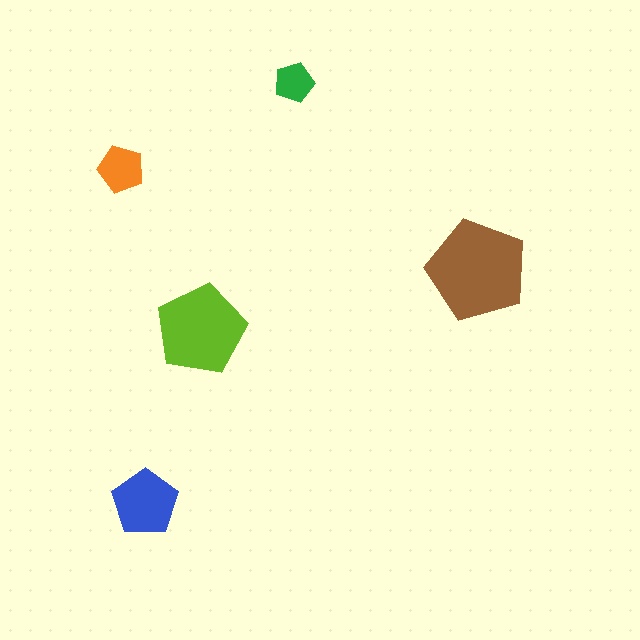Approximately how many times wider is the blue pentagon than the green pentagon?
About 1.5 times wider.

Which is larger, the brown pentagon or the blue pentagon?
The brown one.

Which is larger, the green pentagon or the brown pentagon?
The brown one.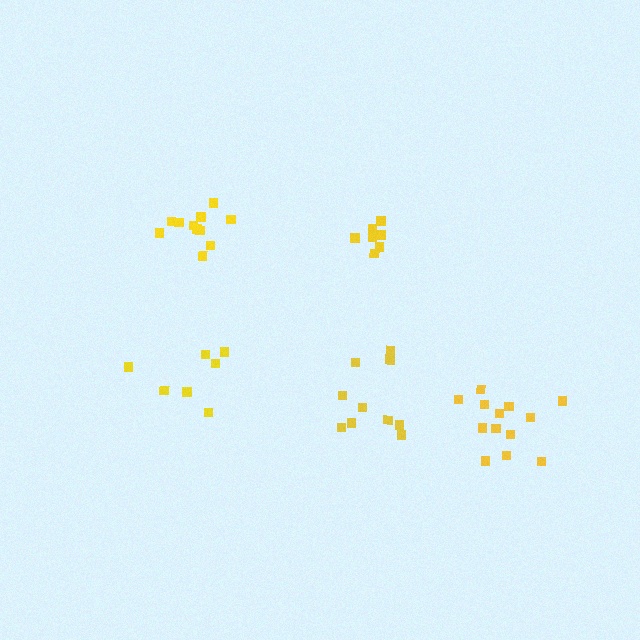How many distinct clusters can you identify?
There are 5 distinct clusters.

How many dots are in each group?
Group 1: 10 dots, Group 2: 11 dots, Group 3: 7 dots, Group 4: 13 dots, Group 5: 7 dots (48 total).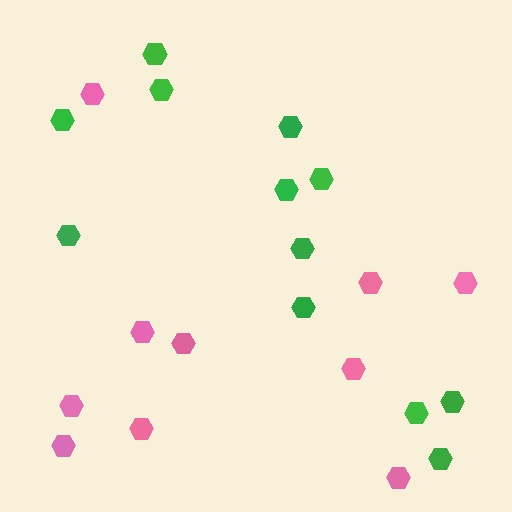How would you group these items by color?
There are 2 groups: one group of green hexagons (12) and one group of pink hexagons (10).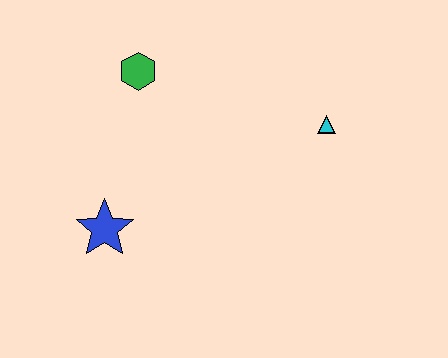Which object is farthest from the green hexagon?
The cyan triangle is farthest from the green hexagon.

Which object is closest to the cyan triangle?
The green hexagon is closest to the cyan triangle.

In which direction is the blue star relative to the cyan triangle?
The blue star is to the left of the cyan triangle.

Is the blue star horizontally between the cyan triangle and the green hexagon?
No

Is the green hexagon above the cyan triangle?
Yes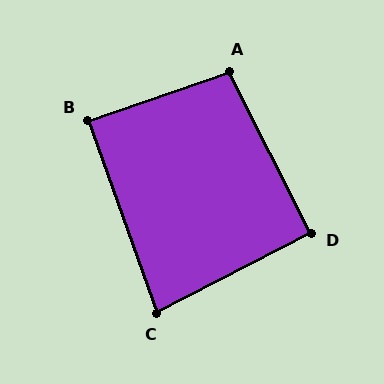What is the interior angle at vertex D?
Approximately 91 degrees (approximately right).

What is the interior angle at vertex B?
Approximately 89 degrees (approximately right).